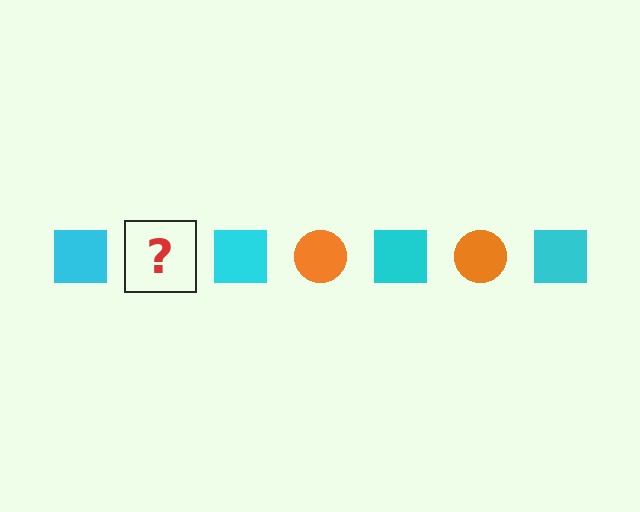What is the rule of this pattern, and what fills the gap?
The rule is that the pattern alternates between cyan square and orange circle. The gap should be filled with an orange circle.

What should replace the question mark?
The question mark should be replaced with an orange circle.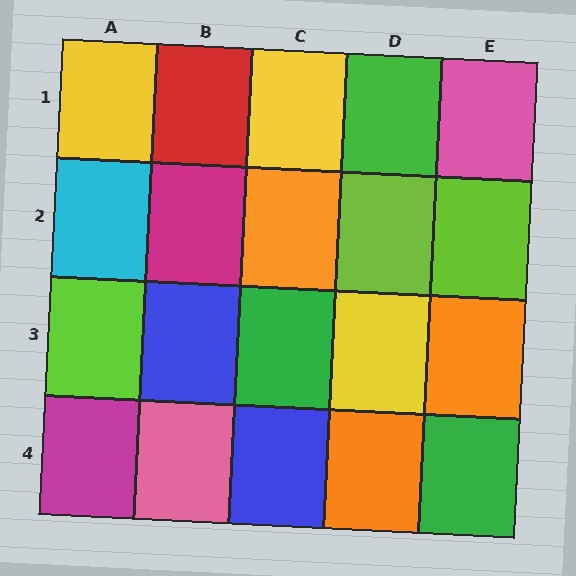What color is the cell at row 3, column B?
Blue.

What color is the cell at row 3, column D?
Yellow.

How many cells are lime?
3 cells are lime.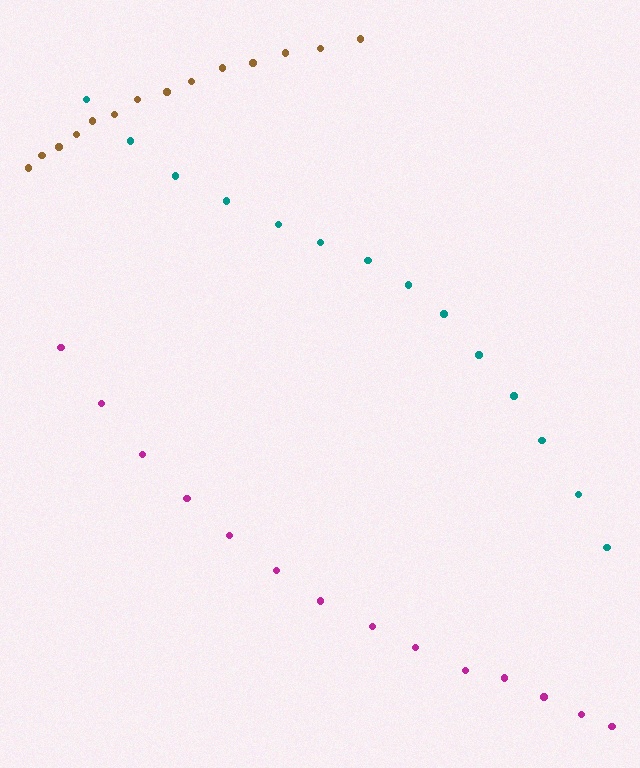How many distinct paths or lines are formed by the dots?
There are 3 distinct paths.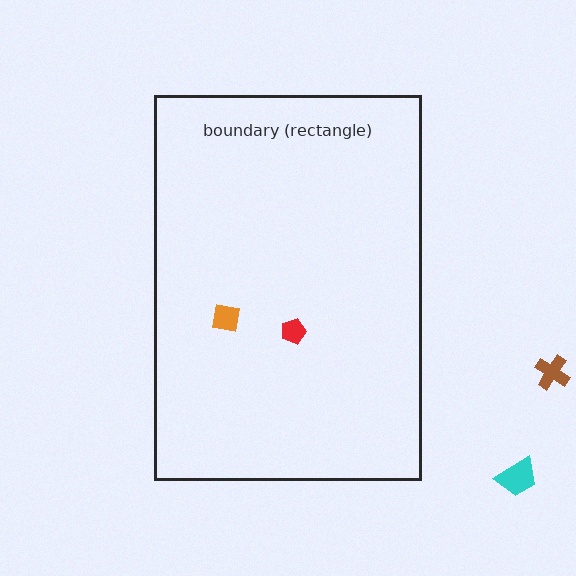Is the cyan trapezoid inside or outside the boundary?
Outside.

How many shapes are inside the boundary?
2 inside, 2 outside.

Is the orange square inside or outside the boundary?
Inside.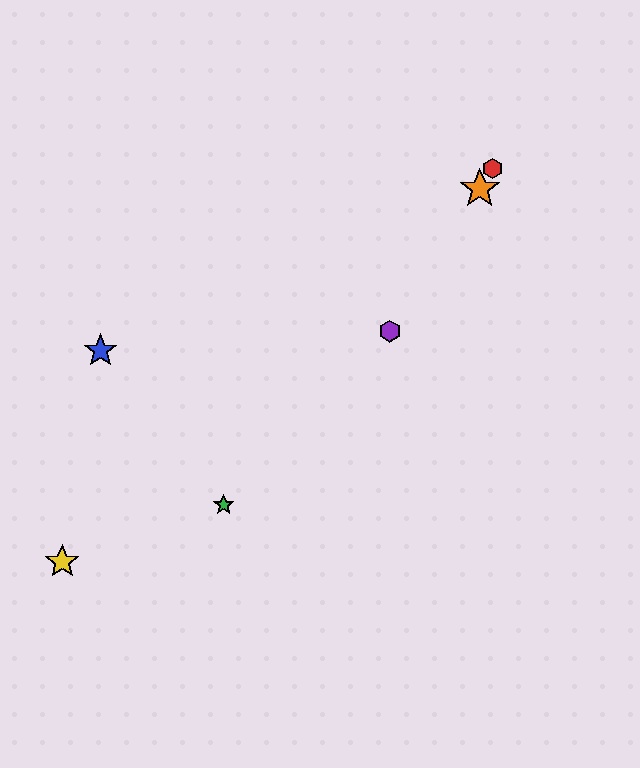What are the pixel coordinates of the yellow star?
The yellow star is at (62, 562).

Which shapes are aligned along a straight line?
The red hexagon, the purple hexagon, the orange star are aligned along a straight line.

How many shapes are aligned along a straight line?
3 shapes (the red hexagon, the purple hexagon, the orange star) are aligned along a straight line.